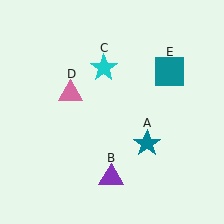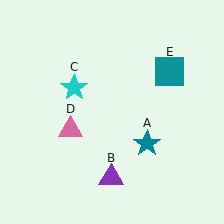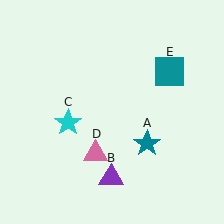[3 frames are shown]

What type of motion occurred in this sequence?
The cyan star (object C), pink triangle (object D) rotated counterclockwise around the center of the scene.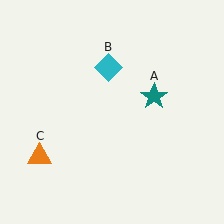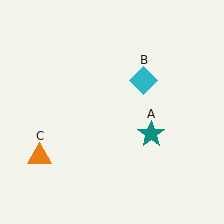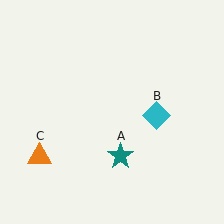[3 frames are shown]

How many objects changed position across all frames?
2 objects changed position: teal star (object A), cyan diamond (object B).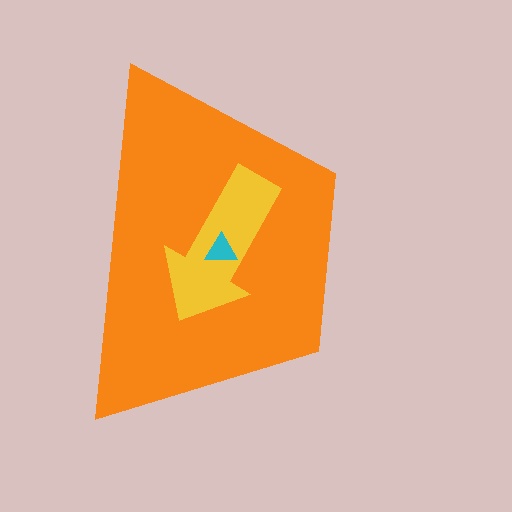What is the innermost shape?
The cyan triangle.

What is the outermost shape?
The orange trapezoid.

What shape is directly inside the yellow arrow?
The cyan triangle.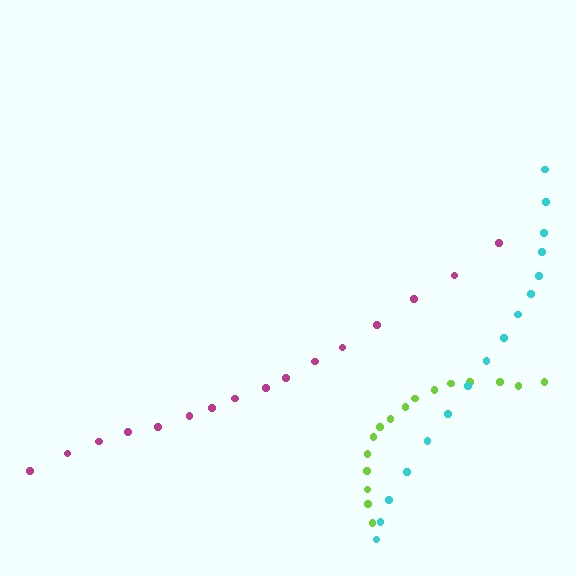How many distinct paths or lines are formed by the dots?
There are 3 distinct paths.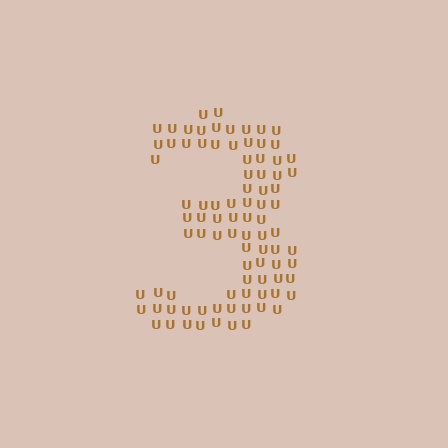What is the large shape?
The large shape is the digit 3.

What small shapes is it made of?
It is made of small letter U's.